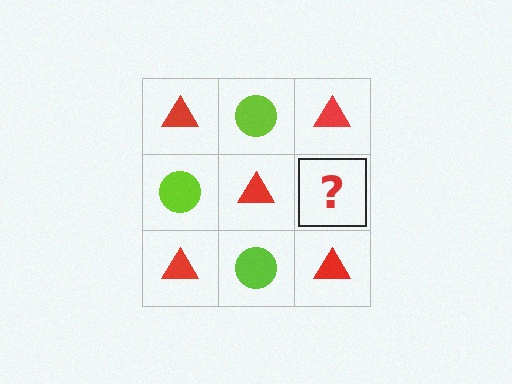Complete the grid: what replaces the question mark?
The question mark should be replaced with a lime circle.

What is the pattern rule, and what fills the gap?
The rule is that it alternates red triangle and lime circle in a checkerboard pattern. The gap should be filled with a lime circle.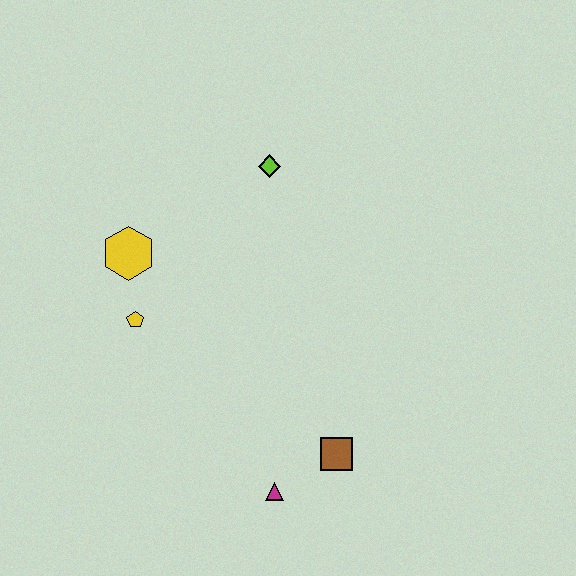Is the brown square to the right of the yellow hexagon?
Yes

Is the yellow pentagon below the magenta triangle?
No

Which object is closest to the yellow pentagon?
The yellow hexagon is closest to the yellow pentagon.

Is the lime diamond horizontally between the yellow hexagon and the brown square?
Yes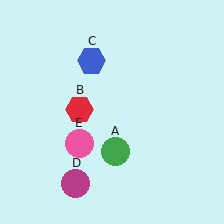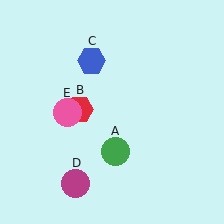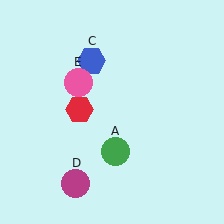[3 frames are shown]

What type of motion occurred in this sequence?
The pink circle (object E) rotated clockwise around the center of the scene.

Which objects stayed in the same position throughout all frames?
Green circle (object A) and red hexagon (object B) and blue hexagon (object C) and magenta circle (object D) remained stationary.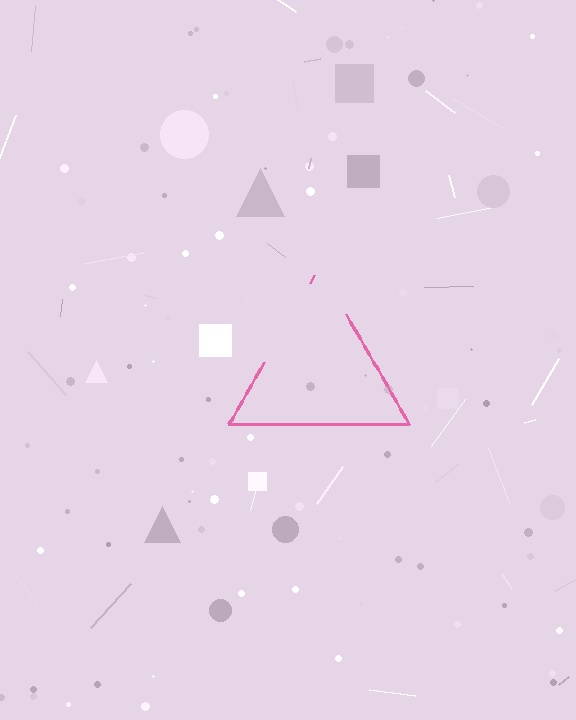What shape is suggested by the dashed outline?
The dashed outline suggests a triangle.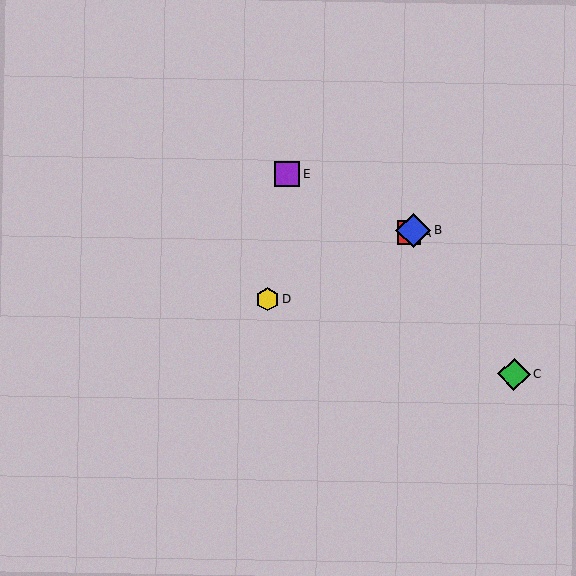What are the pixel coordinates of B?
Object B is at (413, 230).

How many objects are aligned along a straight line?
3 objects (A, B, D) are aligned along a straight line.